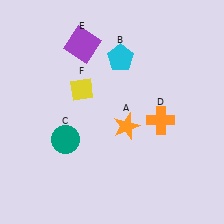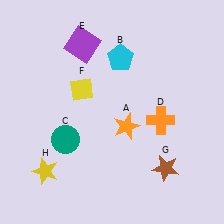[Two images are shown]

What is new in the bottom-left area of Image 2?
A yellow star (H) was added in the bottom-left area of Image 2.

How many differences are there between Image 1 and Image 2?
There are 2 differences between the two images.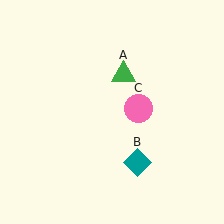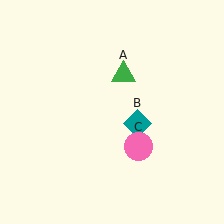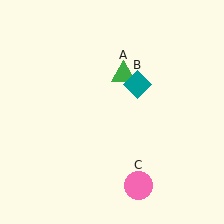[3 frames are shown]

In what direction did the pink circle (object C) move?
The pink circle (object C) moved down.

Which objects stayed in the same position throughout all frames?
Green triangle (object A) remained stationary.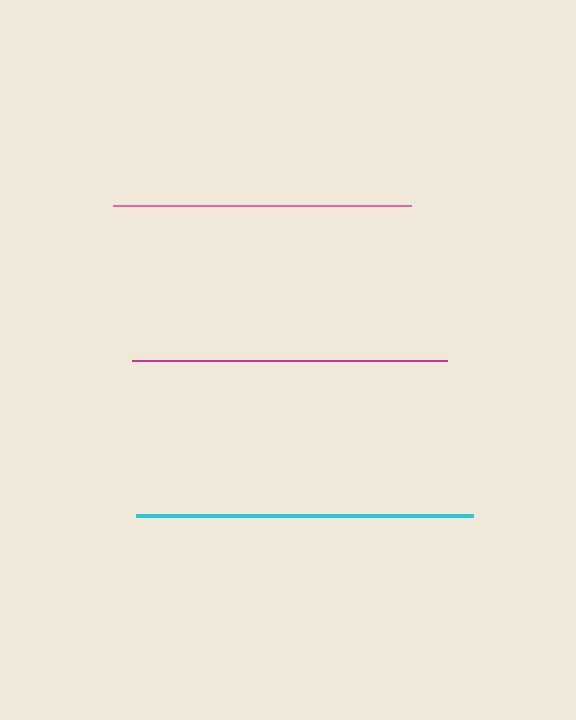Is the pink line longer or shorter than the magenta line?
The magenta line is longer than the pink line.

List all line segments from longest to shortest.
From longest to shortest: cyan, magenta, pink.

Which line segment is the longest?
The cyan line is the longest at approximately 337 pixels.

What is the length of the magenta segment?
The magenta segment is approximately 315 pixels long.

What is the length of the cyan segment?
The cyan segment is approximately 337 pixels long.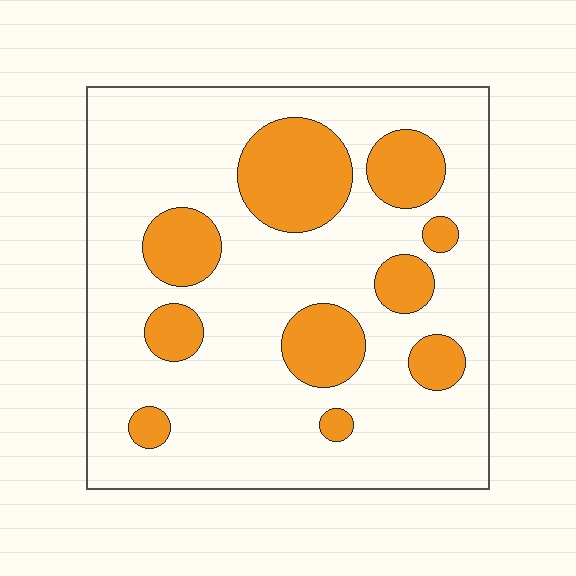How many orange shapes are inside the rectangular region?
10.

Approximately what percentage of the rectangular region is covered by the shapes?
Approximately 25%.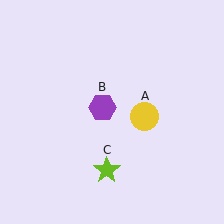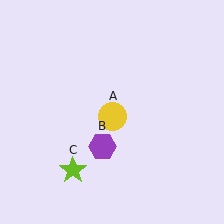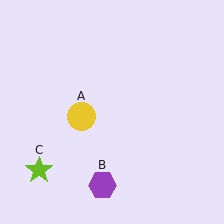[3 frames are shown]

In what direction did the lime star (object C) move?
The lime star (object C) moved left.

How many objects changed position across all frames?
3 objects changed position: yellow circle (object A), purple hexagon (object B), lime star (object C).